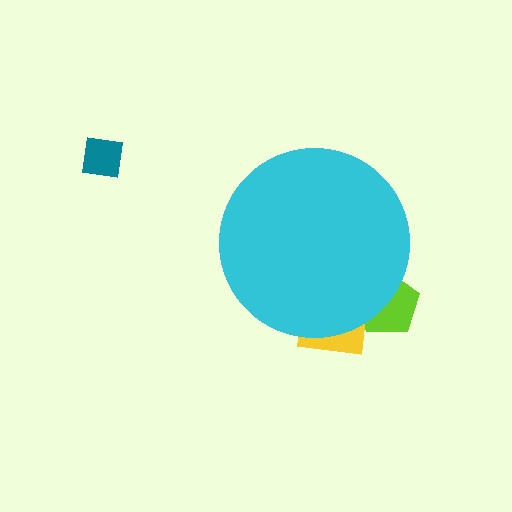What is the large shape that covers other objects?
A cyan circle.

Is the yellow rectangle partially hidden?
Yes, the yellow rectangle is partially hidden behind the cyan circle.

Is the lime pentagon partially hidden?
Yes, the lime pentagon is partially hidden behind the cyan circle.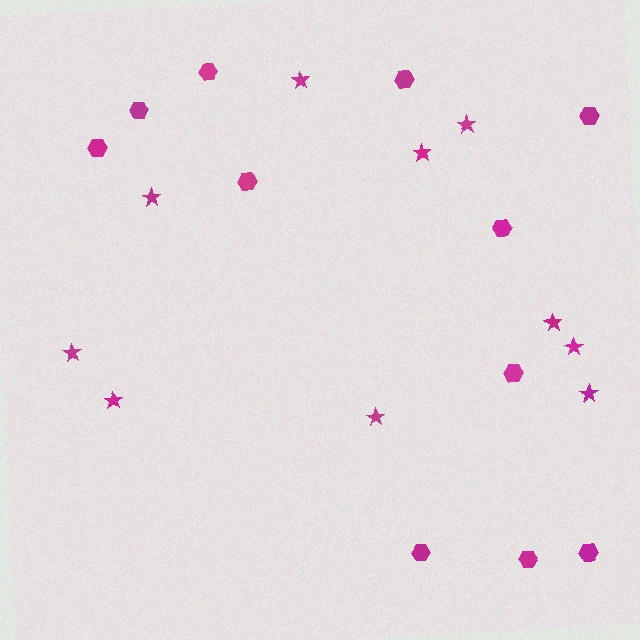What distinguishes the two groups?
There are 2 groups: one group of hexagons (11) and one group of stars (10).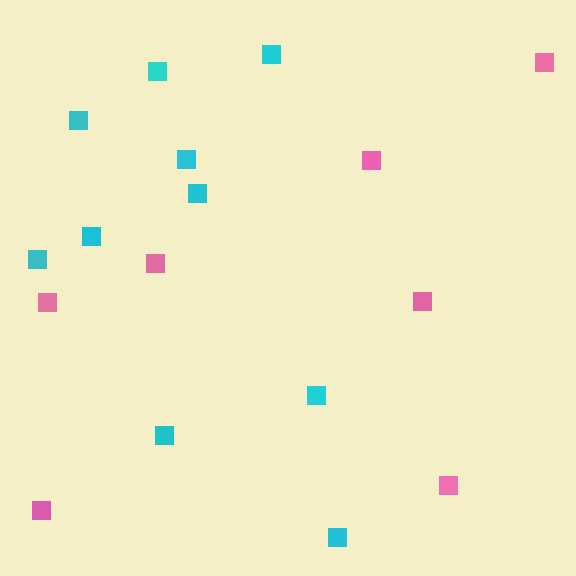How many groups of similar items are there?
There are 2 groups: one group of cyan squares (10) and one group of pink squares (7).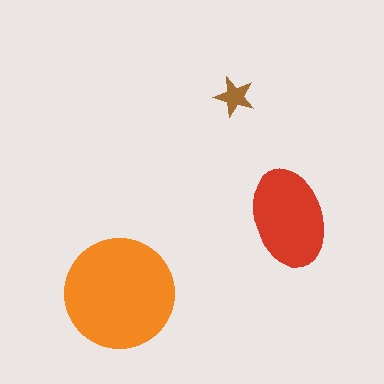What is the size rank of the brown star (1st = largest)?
3rd.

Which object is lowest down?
The orange circle is bottommost.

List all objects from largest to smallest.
The orange circle, the red ellipse, the brown star.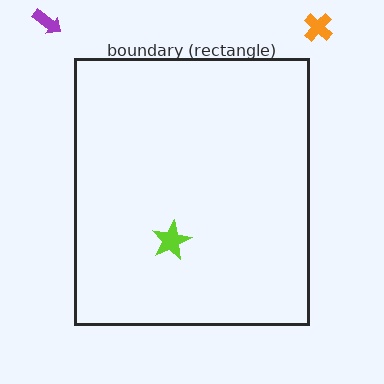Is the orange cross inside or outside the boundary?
Outside.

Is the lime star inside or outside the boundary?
Inside.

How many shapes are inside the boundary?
1 inside, 2 outside.